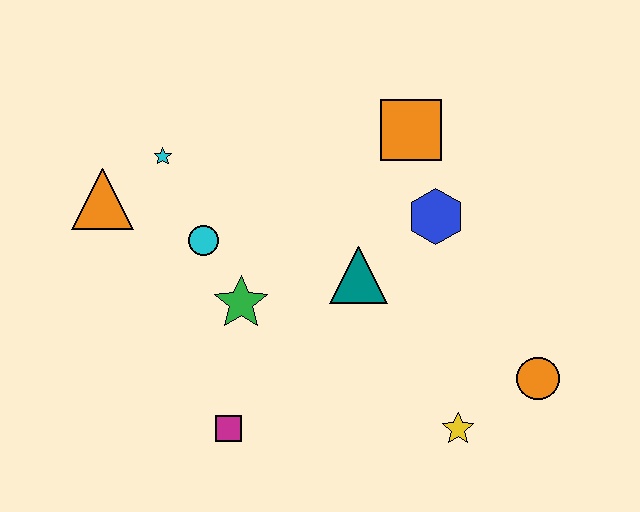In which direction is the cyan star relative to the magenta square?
The cyan star is above the magenta square.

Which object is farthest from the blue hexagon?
The orange triangle is farthest from the blue hexagon.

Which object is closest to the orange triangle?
The cyan star is closest to the orange triangle.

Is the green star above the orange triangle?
No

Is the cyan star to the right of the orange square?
No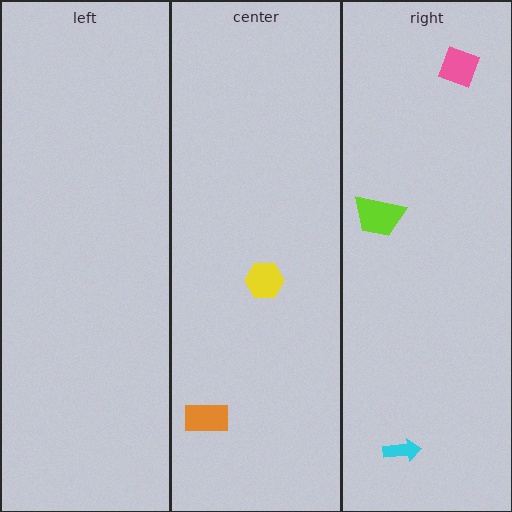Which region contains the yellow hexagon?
The center region.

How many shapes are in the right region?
3.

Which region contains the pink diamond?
The right region.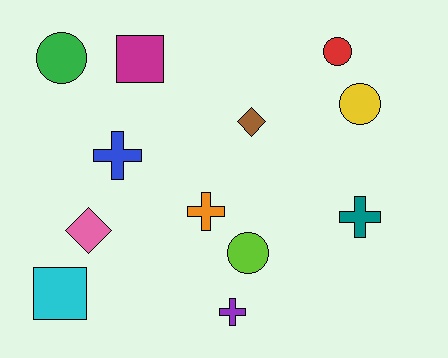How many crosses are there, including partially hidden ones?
There are 4 crosses.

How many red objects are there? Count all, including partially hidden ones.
There is 1 red object.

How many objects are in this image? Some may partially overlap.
There are 12 objects.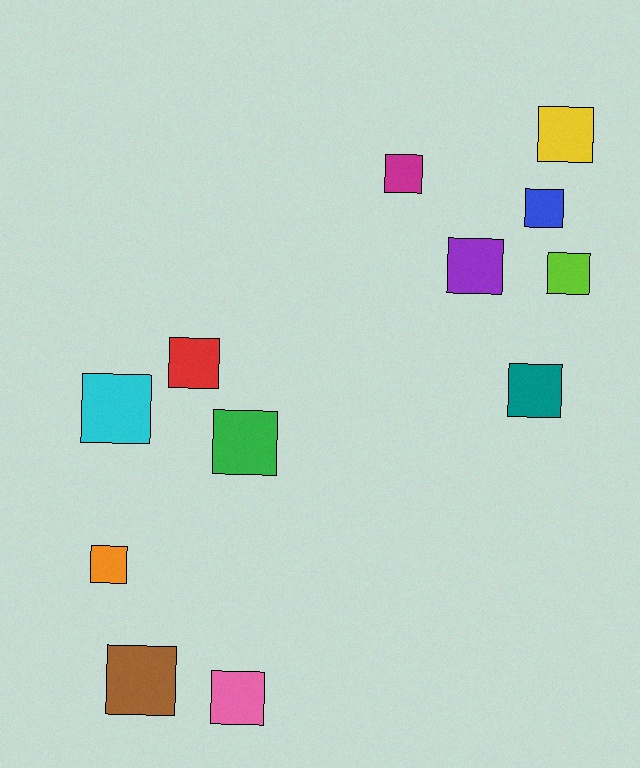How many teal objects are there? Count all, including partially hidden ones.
There is 1 teal object.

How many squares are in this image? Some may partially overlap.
There are 12 squares.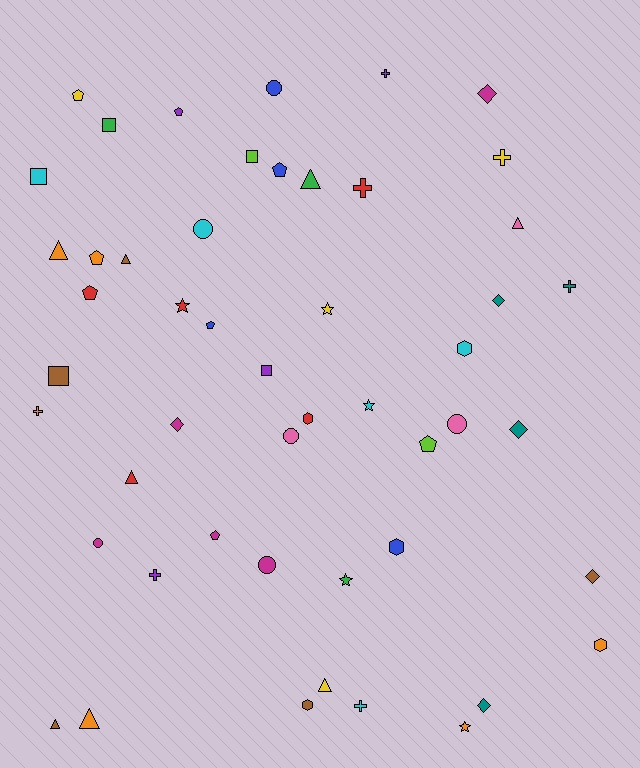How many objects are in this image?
There are 50 objects.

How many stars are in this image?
There are 5 stars.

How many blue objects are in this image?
There are 4 blue objects.